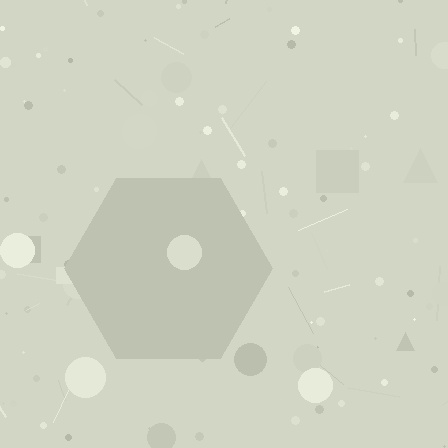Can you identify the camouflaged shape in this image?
The camouflaged shape is a hexagon.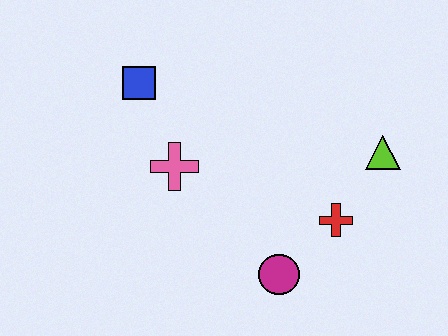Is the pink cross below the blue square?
Yes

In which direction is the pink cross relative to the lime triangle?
The pink cross is to the left of the lime triangle.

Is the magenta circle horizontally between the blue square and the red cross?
Yes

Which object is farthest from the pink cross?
The lime triangle is farthest from the pink cross.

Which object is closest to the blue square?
The pink cross is closest to the blue square.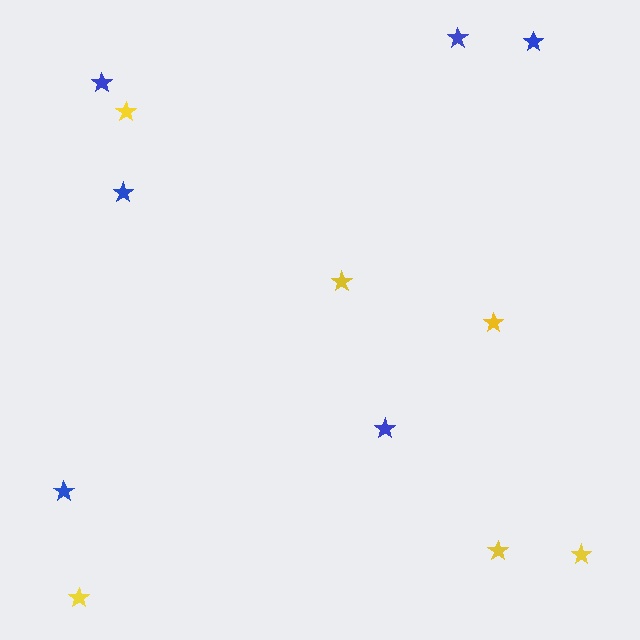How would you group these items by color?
There are 2 groups: one group of blue stars (6) and one group of yellow stars (6).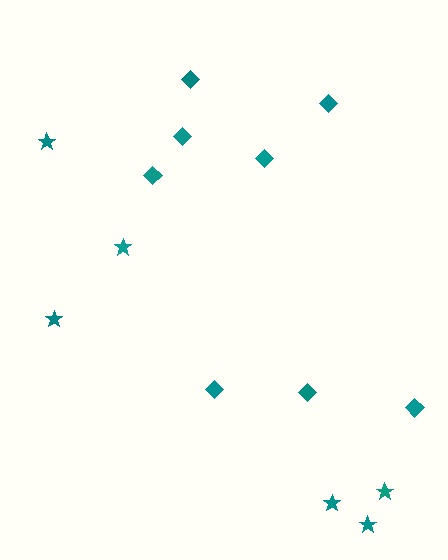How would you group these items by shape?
There are 2 groups: one group of stars (6) and one group of diamonds (8).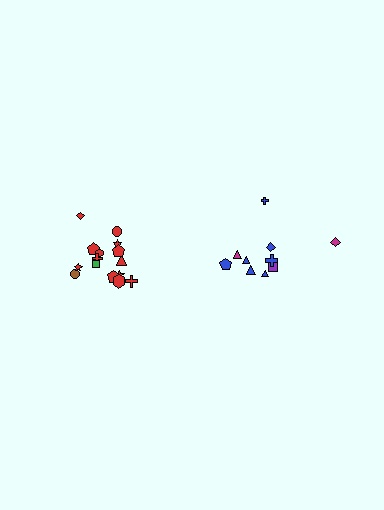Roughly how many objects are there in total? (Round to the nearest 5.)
Roughly 25 objects in total.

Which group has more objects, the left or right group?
The left group.